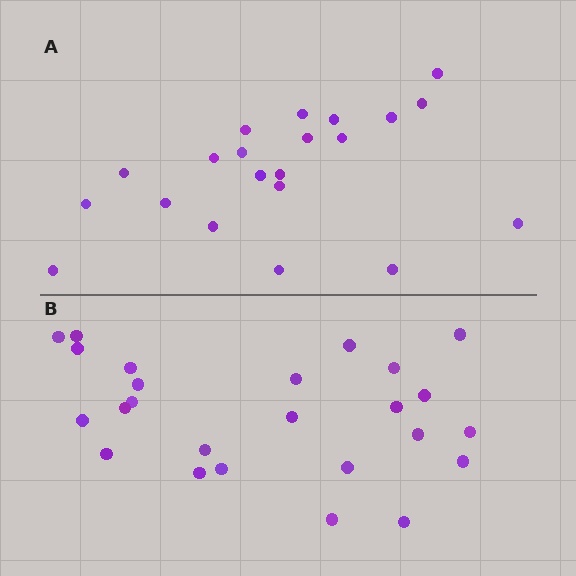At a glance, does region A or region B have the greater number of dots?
Region B (the bottom region) has more dots.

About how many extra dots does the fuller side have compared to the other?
Region B has about 4 more dots than region A.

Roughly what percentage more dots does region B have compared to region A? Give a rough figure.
About 20% more.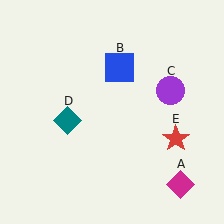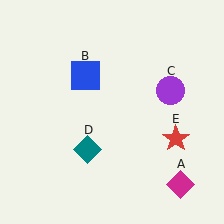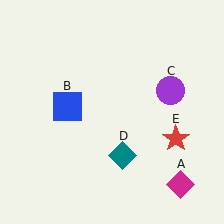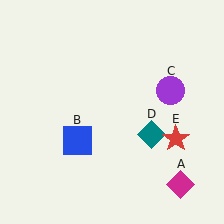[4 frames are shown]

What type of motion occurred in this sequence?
The blue square (object B), teal diamond (object D) rotated counterclockwise around the center of the scene.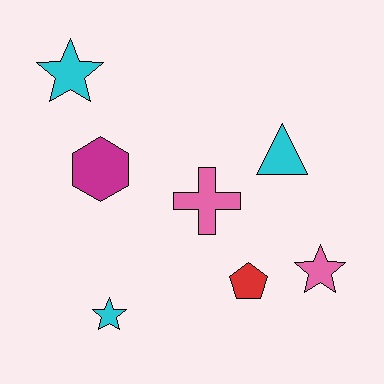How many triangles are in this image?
There is 1 triangle.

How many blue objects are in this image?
There are no blue objects.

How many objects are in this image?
There are 7 objects.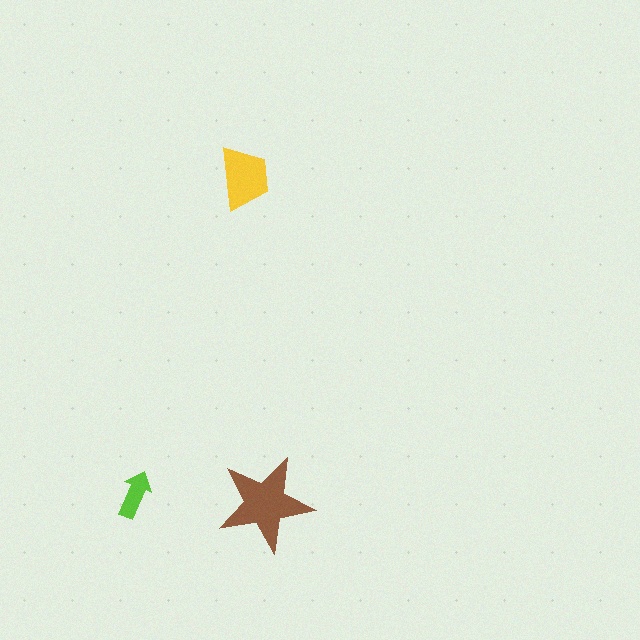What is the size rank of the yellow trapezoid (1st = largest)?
2nd.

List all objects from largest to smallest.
The brown star, the yellow trapezoid, the lime arrow.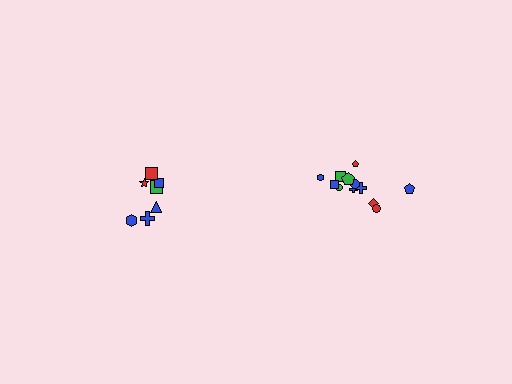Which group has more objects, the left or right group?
The right group.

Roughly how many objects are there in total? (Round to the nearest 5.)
Roughly 20 objects in total.